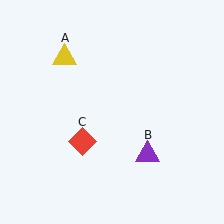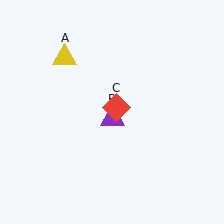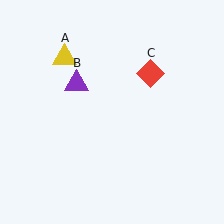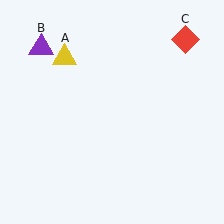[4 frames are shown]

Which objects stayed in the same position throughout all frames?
Yellow triangle (object A) remained stationary.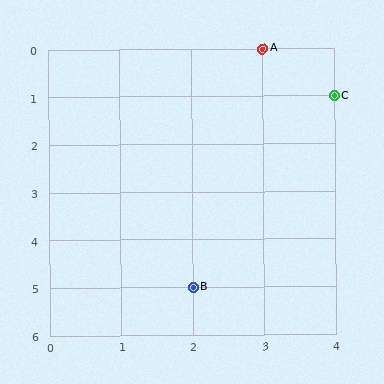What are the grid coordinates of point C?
Point C is at grid coordinates (4, 1).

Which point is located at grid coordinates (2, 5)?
Point B is at (2, 5).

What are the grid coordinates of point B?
Point B is at grid coordinates (2, 5).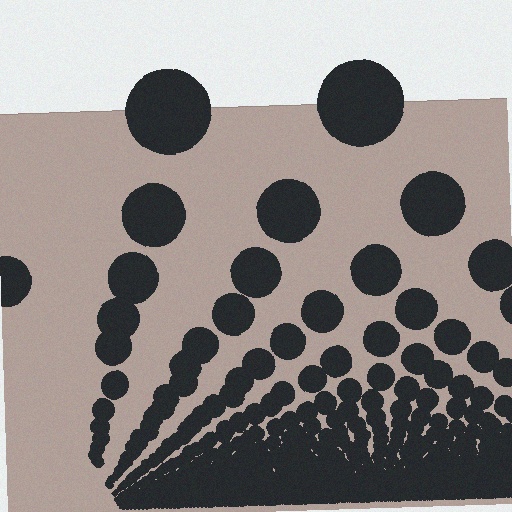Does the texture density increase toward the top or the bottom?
Density increases toward the bottom.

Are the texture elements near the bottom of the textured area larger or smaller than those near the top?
Smaller. The gradient is inverted — elements near the bottom are smaller and denser.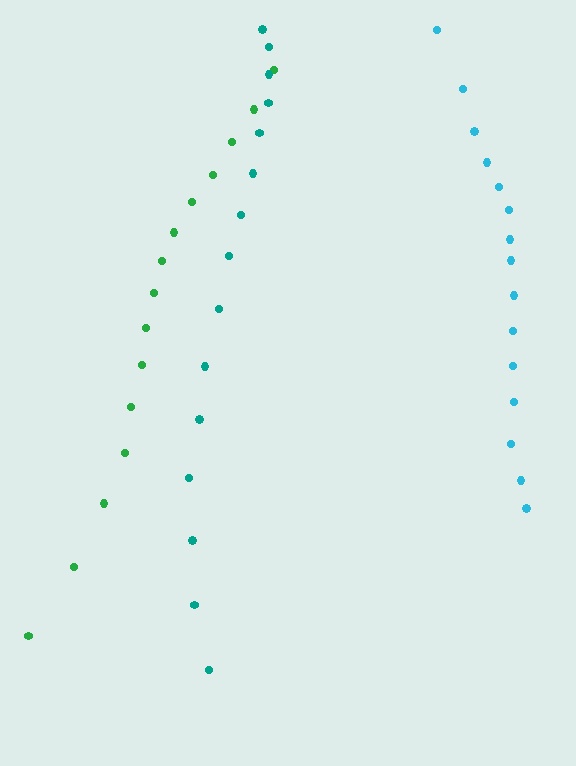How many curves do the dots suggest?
There are 3 distinct paths.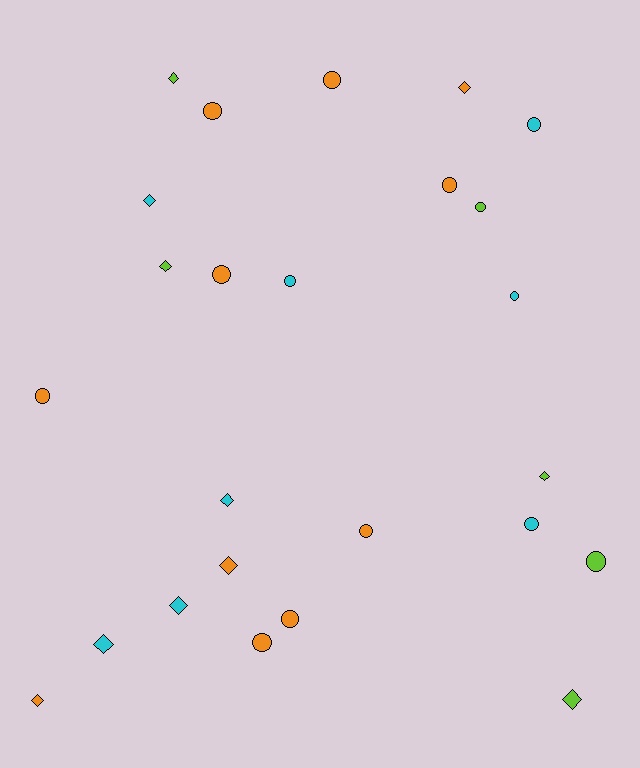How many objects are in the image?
There are 25 objects.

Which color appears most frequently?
Orange, with 11 objects.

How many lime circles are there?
There are 2 lime circles.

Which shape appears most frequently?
Circle, with 14 objects.